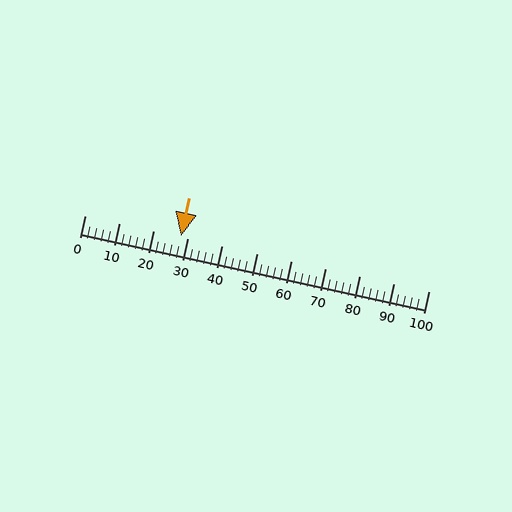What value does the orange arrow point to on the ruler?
The orange arrow points to approximately 28.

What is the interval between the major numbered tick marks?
The major tick marks are spaced 10 units apart.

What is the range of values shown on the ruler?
The ruler shows values from 0 to 100.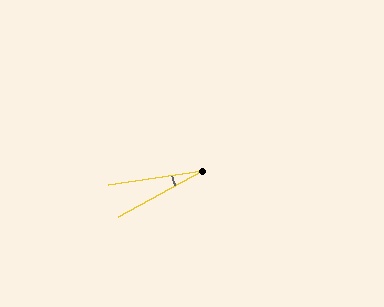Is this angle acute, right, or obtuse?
It is acute.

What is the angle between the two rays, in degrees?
Approximately 21 degrees.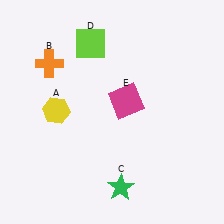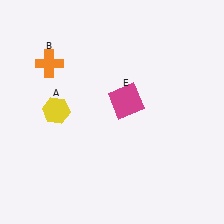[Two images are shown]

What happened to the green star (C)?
The green star (C) was removed in Image 2. It was in the bottom-right area of Image 1.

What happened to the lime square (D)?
The lime square (D) was removed in Image 2. It was in the top-left area of Image 1.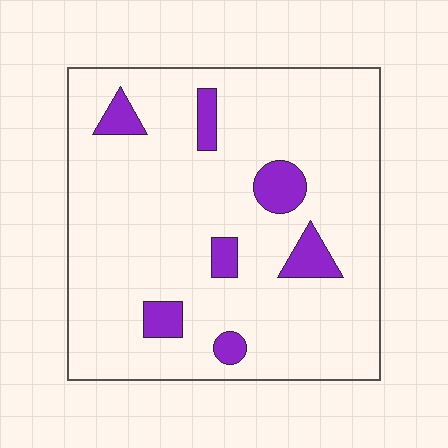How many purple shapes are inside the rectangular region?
7.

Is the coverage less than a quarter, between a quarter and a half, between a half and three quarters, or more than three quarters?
Less than a quarter.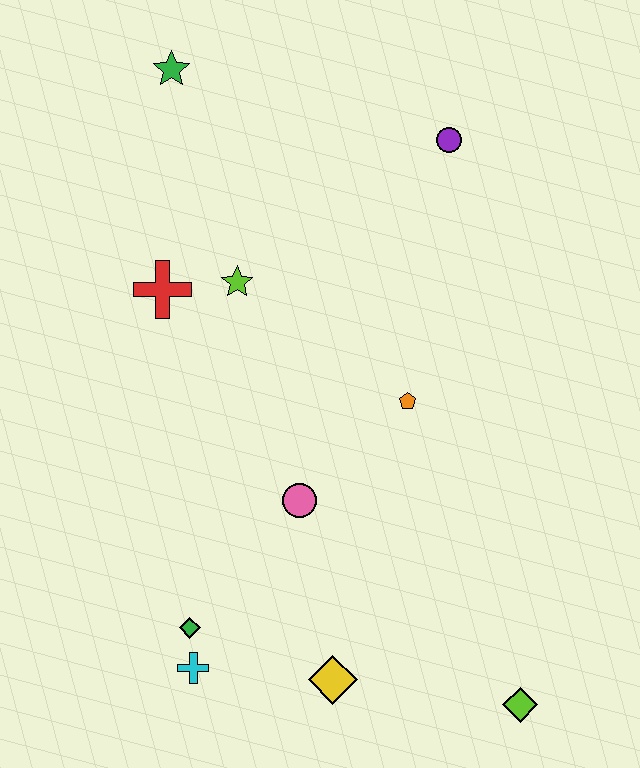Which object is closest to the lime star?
The red cross is closest to the lime star.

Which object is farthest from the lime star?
The lime diamond is farthest from the lime star.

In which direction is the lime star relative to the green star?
The lime star is below the green star.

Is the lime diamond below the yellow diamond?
Yes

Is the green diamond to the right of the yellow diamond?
No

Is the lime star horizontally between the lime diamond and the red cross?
Yes